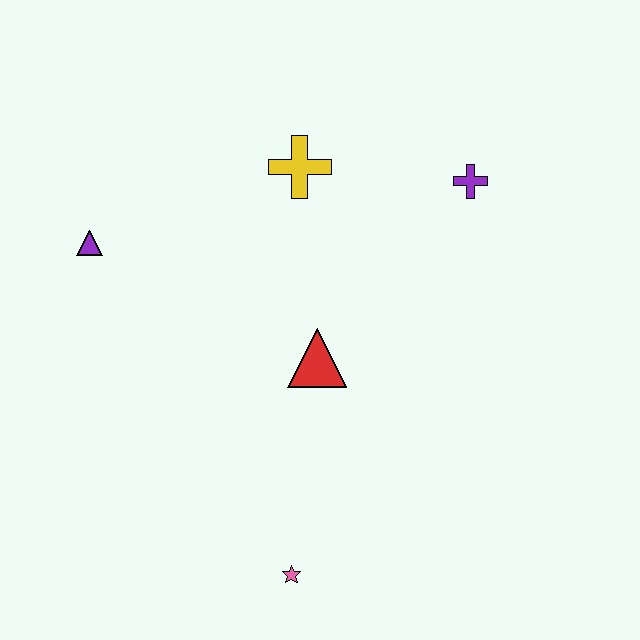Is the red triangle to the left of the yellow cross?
No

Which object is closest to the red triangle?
The yellow cross is closest to the red triangle.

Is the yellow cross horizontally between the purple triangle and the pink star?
No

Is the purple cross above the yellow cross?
No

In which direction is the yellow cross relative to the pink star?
The yellow cross is above the pink star.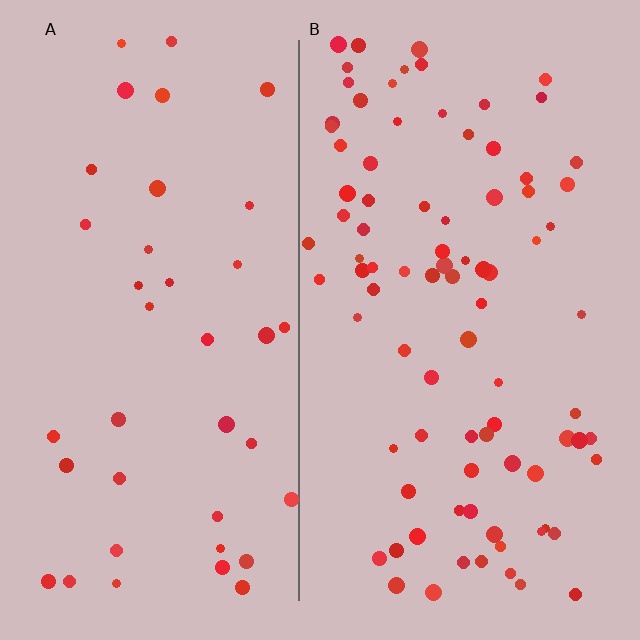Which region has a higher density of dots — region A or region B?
B (the right).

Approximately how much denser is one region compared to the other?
Approximately 2.2× — region B over region A.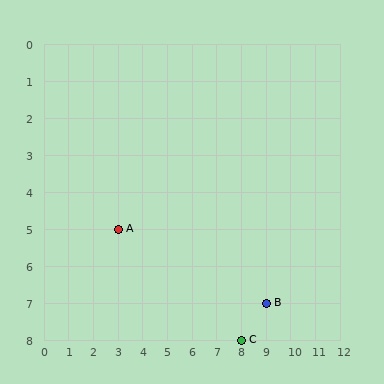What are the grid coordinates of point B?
Point B is at grid coordinates (9, 7).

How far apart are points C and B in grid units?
Points C and B are 1 column and 1 row apart (about 1.4 grid units diagonally).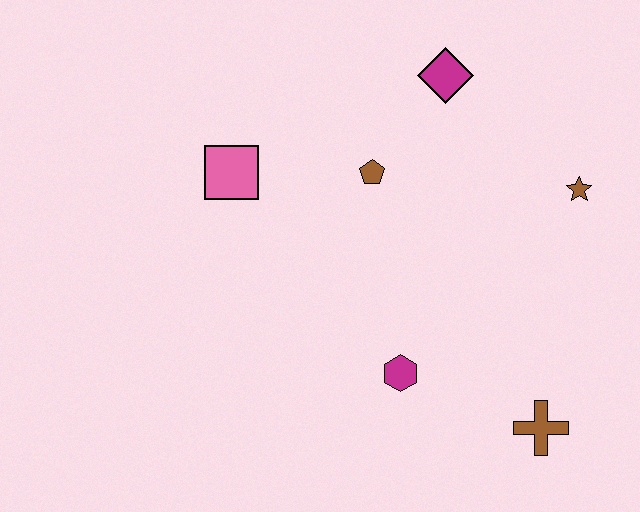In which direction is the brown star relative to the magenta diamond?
The brown star is to the right of the magenta diamond.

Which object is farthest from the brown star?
The pink square is farthest from the brown star.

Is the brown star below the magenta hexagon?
No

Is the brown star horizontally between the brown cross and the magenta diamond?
No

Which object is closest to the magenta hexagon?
The brown cross is closest to the magenta hexagon.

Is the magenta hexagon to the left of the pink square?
No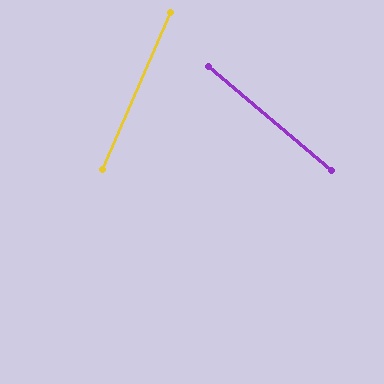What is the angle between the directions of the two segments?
Approximately 73 degrees.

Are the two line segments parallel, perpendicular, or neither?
Neither parallel nor perpendicular — they differ by about 73°.